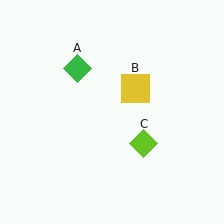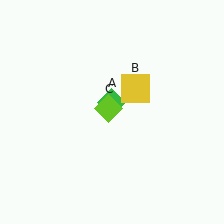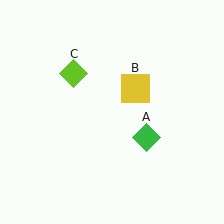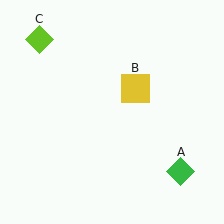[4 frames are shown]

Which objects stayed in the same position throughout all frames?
Yellow square (object B) remained stationary.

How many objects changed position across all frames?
2 objects changed position: green diamond (object A), lime diamond (object C).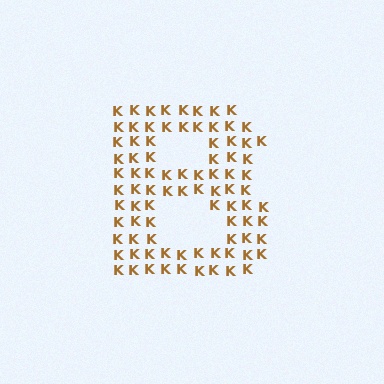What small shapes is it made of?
It is made of small letter K's.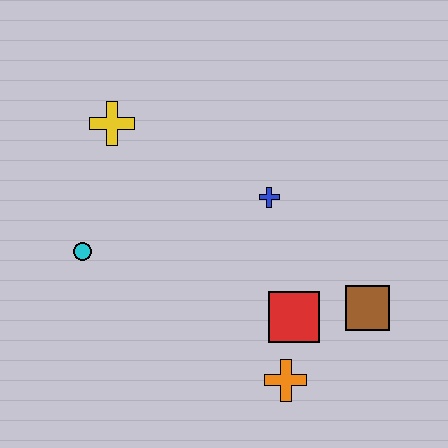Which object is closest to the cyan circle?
The yellow cross is closest to the cyan circle.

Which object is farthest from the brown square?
The yellow cross is farthest from the brown square.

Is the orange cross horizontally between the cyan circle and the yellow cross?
No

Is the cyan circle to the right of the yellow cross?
No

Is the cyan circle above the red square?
Yes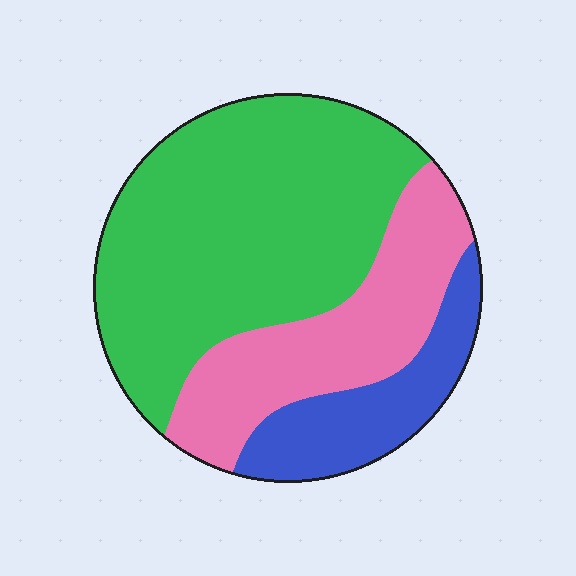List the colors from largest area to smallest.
From largest to smallest: green, pink, blue.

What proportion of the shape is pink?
Pink takes up about one quarter (1/4) of the shape.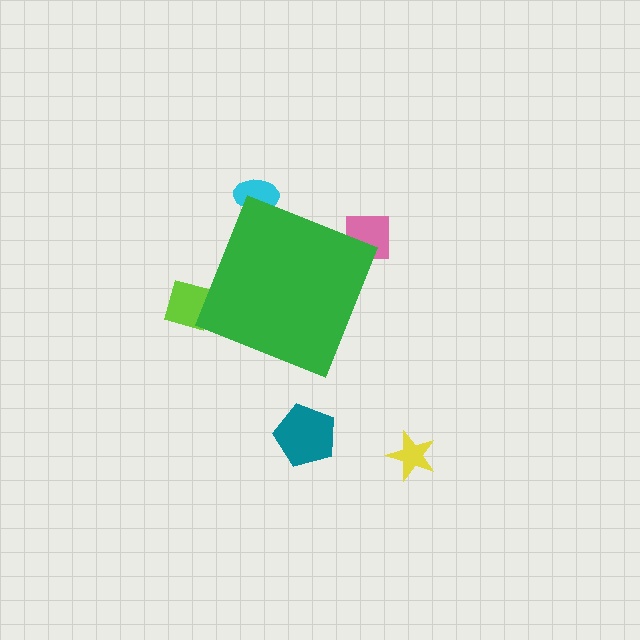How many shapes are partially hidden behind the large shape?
3 shapes are partially hidden.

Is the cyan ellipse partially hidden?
Yes, the cyan ellipse is partially hidden behind the green diamond.